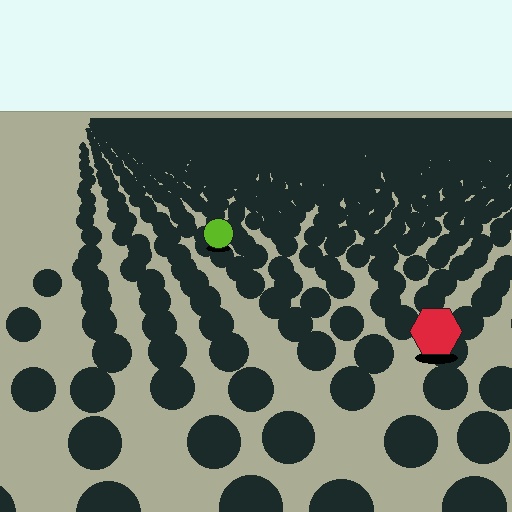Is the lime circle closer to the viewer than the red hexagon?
No. The red hexagon is closer — you can tell from the texture gradient: the ground texture is coarser near it.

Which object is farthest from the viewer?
The lime circle is farthest from the viewer. It appears smaller and the ground texture around it is denser.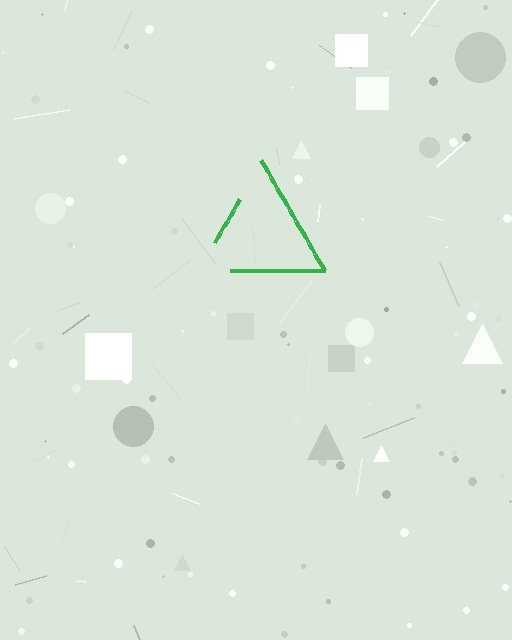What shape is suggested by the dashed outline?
The dashed outline suggests a triangle.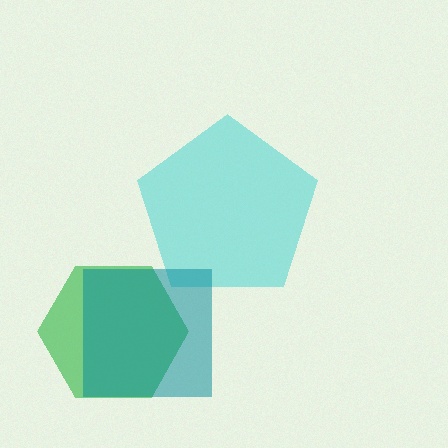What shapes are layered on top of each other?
The layered shapes are: a green hexagon, a cyan pentagon, a teal square.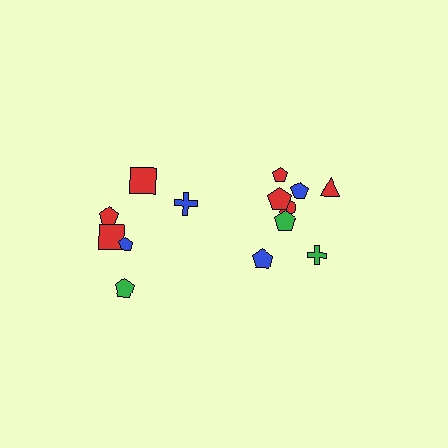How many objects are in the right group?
There are 8 objects.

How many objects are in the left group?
There are 6 objects.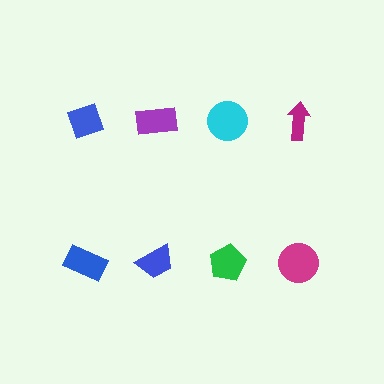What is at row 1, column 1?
A blue diamond.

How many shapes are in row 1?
4 shapes.